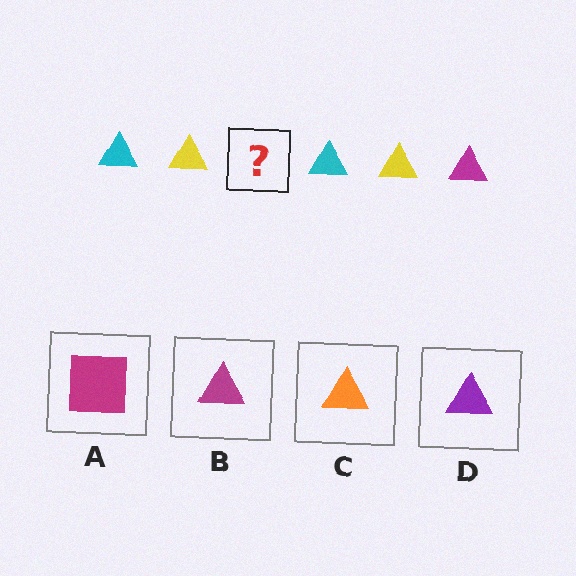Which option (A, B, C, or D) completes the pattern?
B.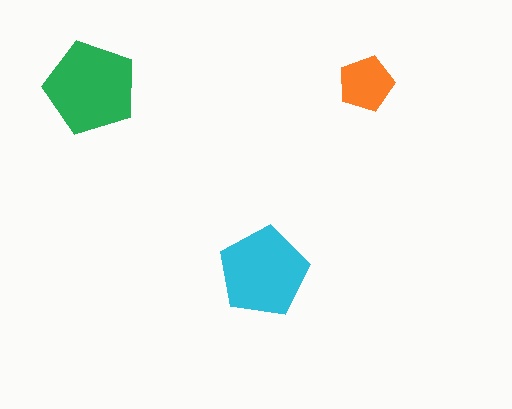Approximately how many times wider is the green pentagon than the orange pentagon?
About 1.5 times wider.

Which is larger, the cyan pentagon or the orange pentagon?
The cyan one.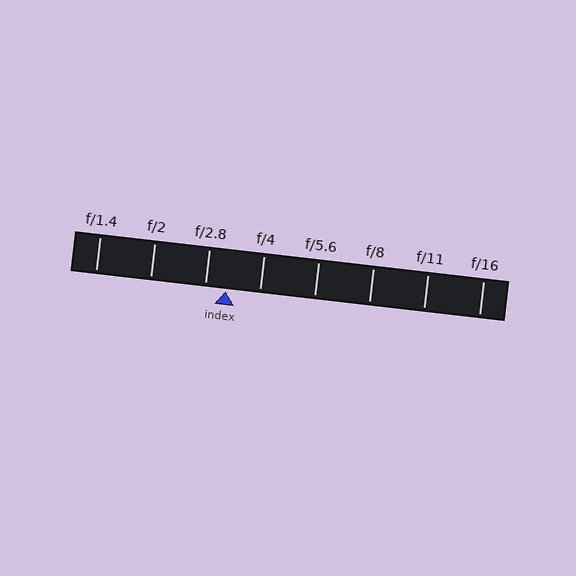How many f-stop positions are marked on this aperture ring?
There are 8 f-stop positions marked.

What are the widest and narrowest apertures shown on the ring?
The widest aperture shown is f/1.4 and the narrowest is f/16.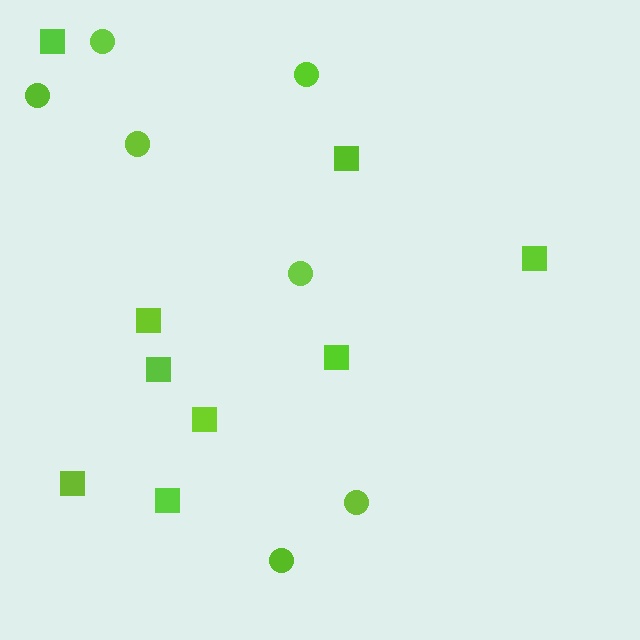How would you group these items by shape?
There are 2 groups: one group of circles (7) and one group of squares (9).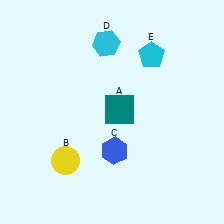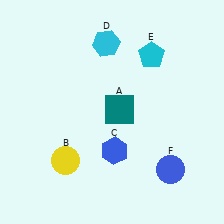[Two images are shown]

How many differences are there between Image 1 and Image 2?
There is 1 difference between the two images.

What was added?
A blue circle (F) was added in Image 2.